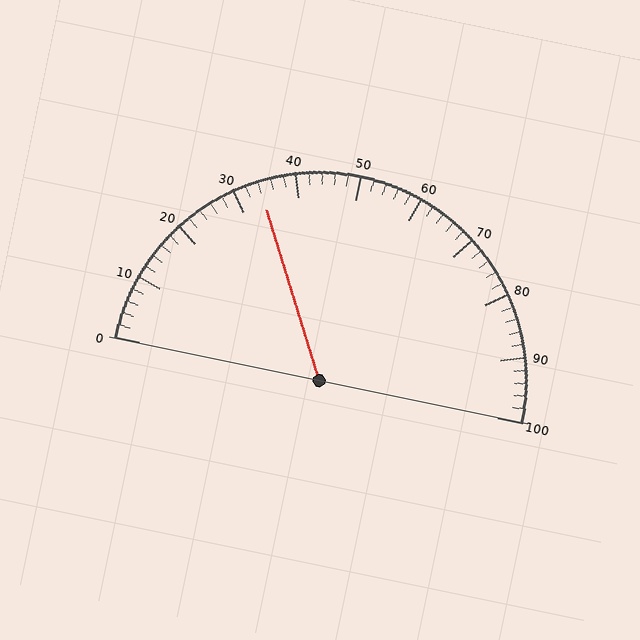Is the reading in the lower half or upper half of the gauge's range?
The reading is in the lower half of the range (0 to 100).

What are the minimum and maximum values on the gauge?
The gauge ranges from 0 to 100.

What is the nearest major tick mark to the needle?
The nearest major tick mark is 30.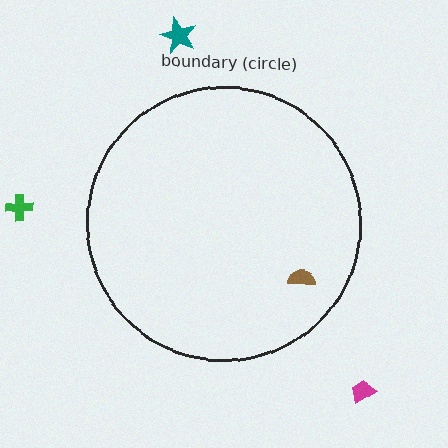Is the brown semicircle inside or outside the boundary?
Inside.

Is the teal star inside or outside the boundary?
Outside.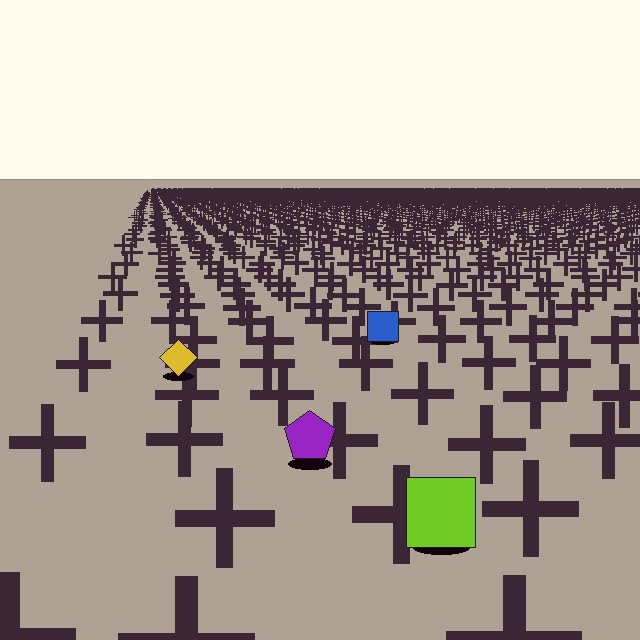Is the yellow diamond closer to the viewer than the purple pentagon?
No. The purple pentagon is closer — you can tell from the texture gradient: the ground texture is coarser near it.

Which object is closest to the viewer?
The lime square is closest. The texture marks near it are larger and more spread out.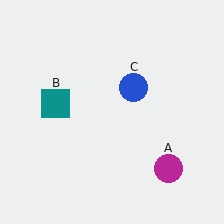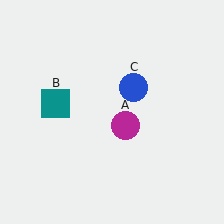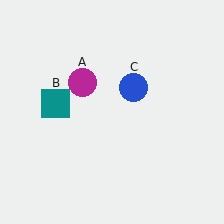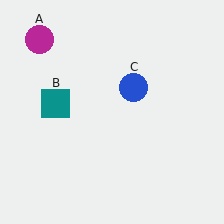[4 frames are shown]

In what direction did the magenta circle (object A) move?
The magenta circle (object A) moved up and to the left.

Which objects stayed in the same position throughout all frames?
Teal square (object B) and blue circle (object C) remained stationary.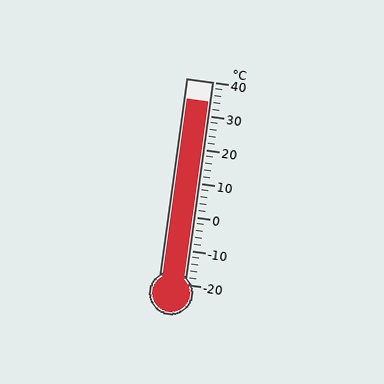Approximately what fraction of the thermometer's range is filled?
The thermometer is filled to approximately 90% of its range.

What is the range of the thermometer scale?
The thermometer scale ranges from -20°C to 40°C.